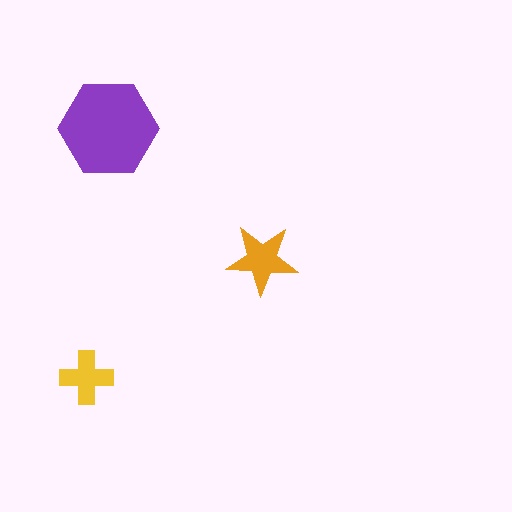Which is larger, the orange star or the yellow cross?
The orange star.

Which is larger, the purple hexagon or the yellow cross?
The purple hexagon.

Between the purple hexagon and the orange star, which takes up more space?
The purple hexagon.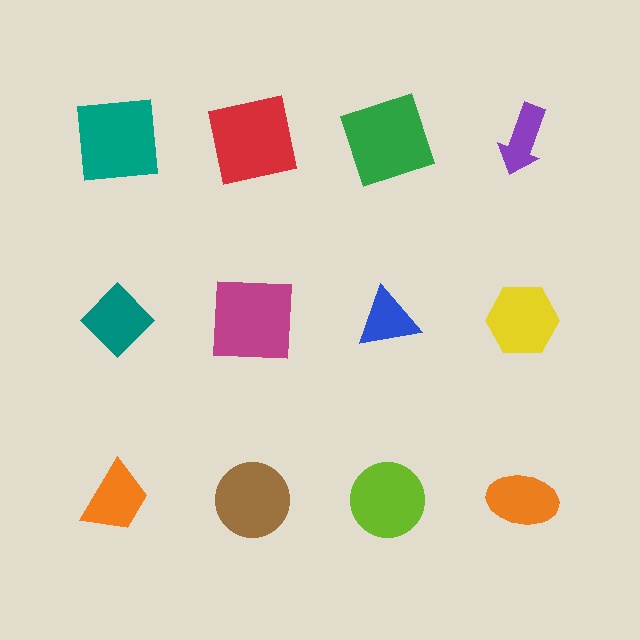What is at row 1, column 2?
A red square.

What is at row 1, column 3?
A green square.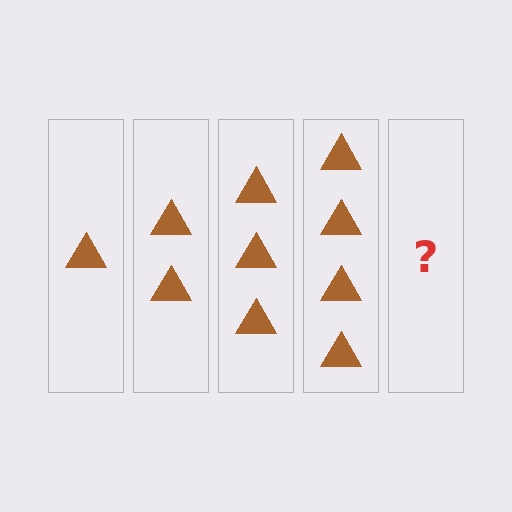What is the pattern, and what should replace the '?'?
The pattern is that each step adds one more triangle. The '?' should be 5 triangles.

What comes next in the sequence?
The next element should be 5 triangles.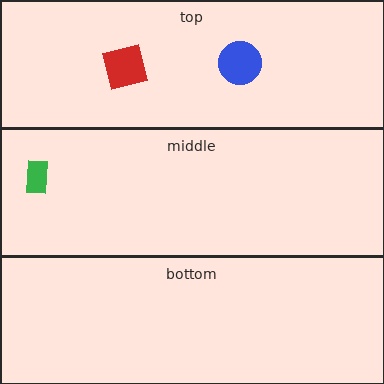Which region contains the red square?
The top region.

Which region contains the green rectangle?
The middle region.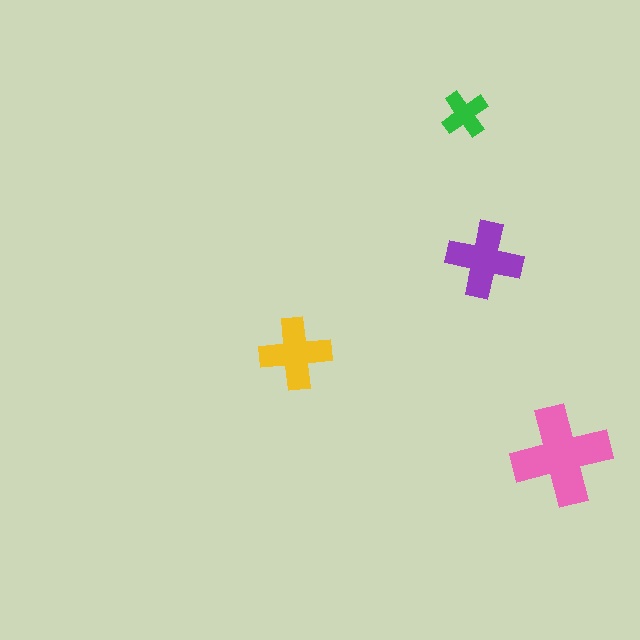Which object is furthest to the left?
The yellow cross is leftmost.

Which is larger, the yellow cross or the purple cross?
The purple one.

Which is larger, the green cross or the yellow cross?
The yellow one.